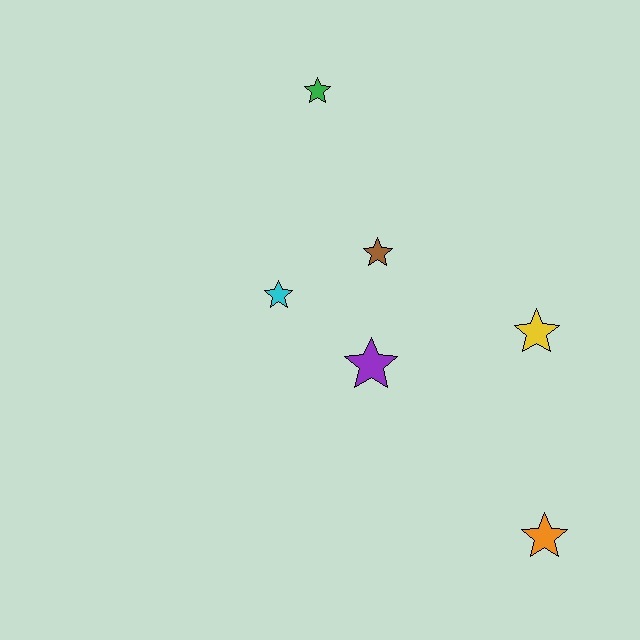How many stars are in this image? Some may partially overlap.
There are 6 stars.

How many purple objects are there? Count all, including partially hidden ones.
There is 1 purple object.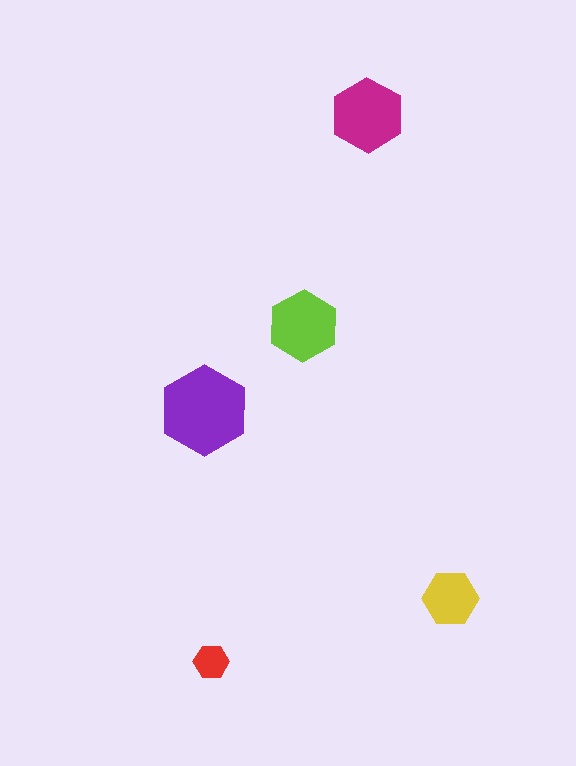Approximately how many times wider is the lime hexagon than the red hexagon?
About 2 times wider.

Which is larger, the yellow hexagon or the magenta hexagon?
The magenta one.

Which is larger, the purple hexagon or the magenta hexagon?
The purple one.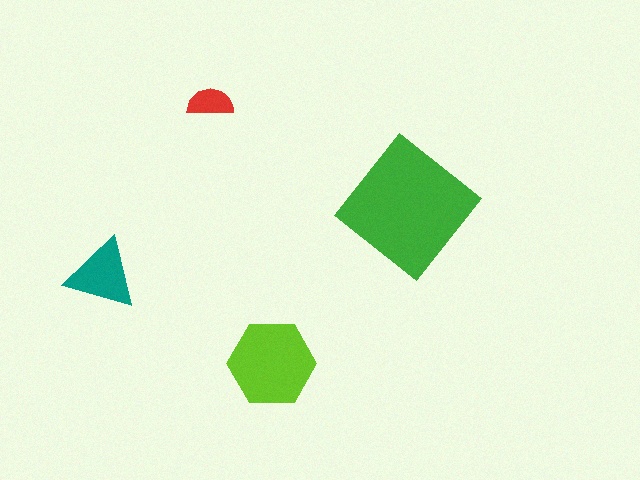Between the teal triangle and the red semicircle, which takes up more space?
The teal triangle.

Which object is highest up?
The red semicircle is topmost.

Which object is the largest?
The green diamond.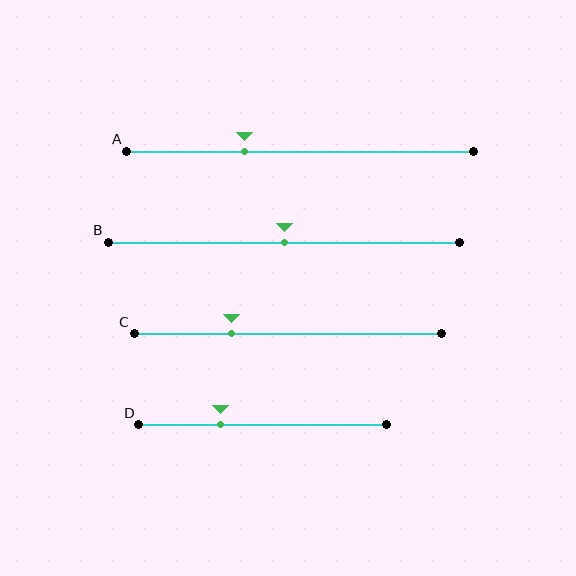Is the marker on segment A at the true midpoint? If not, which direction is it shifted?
No, the marker on segment A is shifted to the left by about 16% of the segment length.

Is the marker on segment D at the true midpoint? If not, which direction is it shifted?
No, the marker on segment D is shifted to the left by about 17% of the segment length.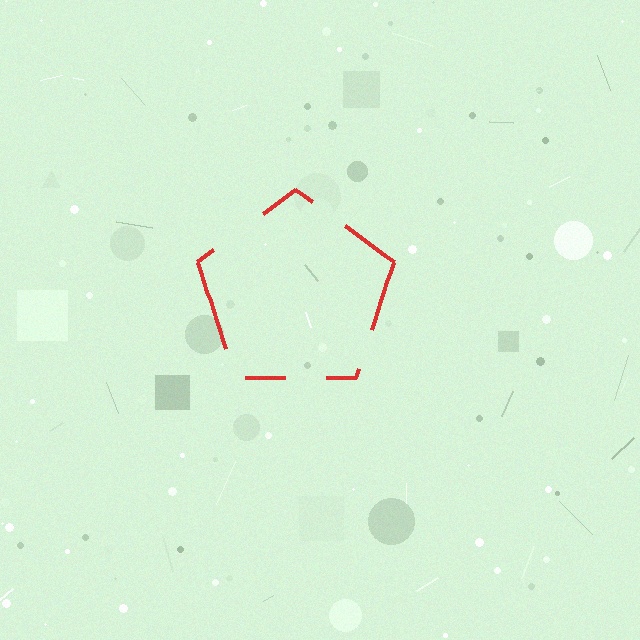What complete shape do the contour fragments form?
The contour fragments form a pentagon.